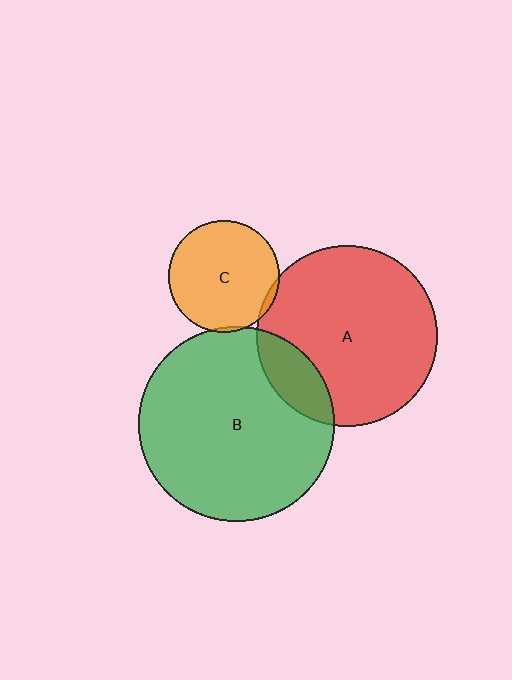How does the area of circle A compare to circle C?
Approximately 2.6 times.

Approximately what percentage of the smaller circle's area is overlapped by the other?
Approximately 5%.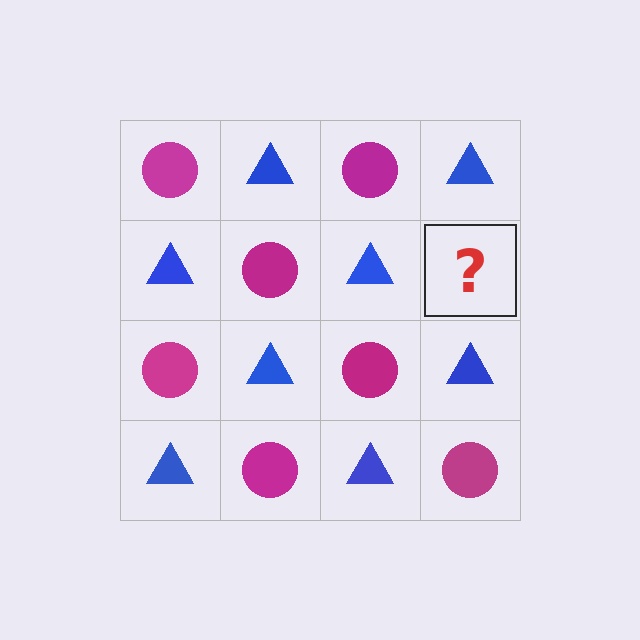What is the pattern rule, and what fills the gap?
The rule is that it alternates magenta circle and blue triangle in a checkerboard pattern. The gap should be filled with a magenta circle.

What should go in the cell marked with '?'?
The missing cell should contain a magenta circle.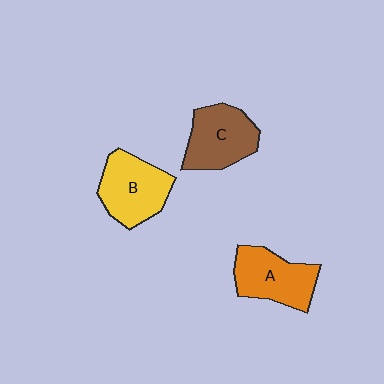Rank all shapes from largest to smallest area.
From largest to smallest: B (yellow), A (orange), C (brown).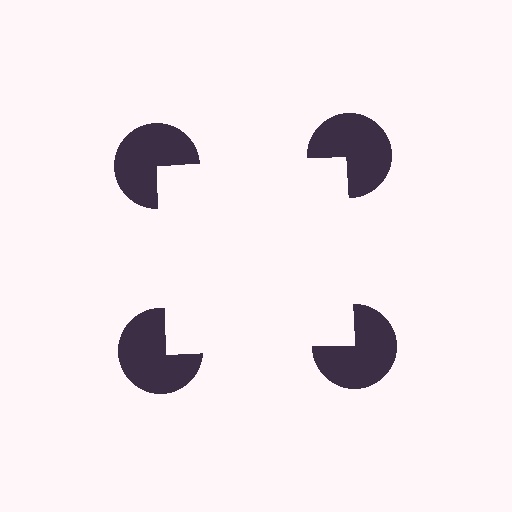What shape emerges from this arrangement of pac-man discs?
An illusory square — its edges are inferred from the aligned wedge cuts in the pac-man discs, not physically drawn.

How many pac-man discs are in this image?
There are 4 — one at each vertex of the illusory square.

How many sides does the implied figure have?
4 sides.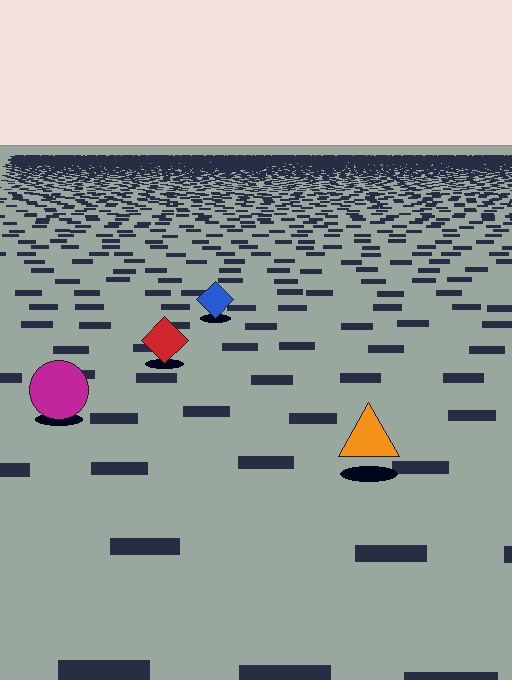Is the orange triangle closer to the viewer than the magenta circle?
Yes. The orange triangle is closer — you can tell from the texture gradient: the ground texture is coarser near it.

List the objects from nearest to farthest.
From nearest to farthest: the orange triangle, the magenta circle, the red diamond, the blue diamond.